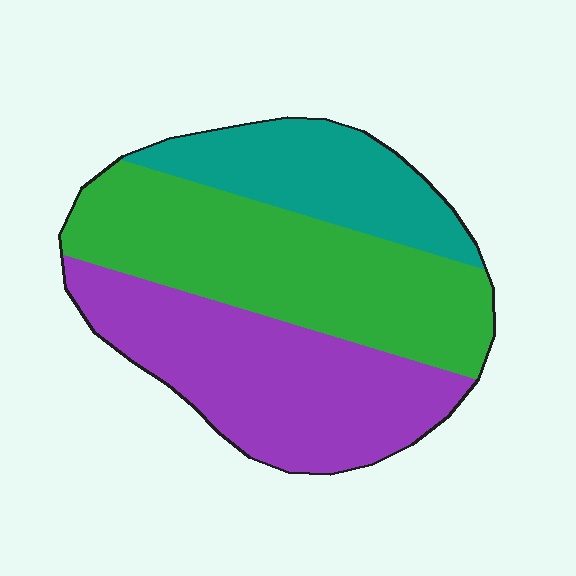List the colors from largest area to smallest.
From largest to smallest: green, purple, teal.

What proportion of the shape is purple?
Purple covers around 35% of the shape.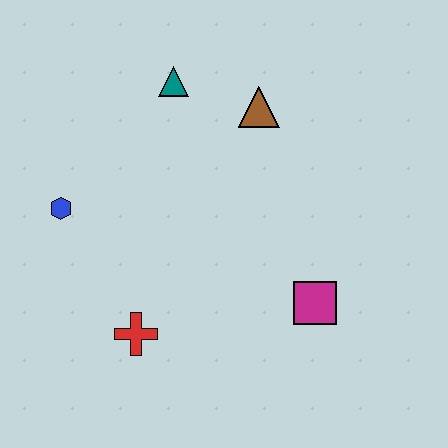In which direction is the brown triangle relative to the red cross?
The brown triangle is above the red cross.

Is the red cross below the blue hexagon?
Yes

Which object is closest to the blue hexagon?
The red cross is closest to the blue hexagon.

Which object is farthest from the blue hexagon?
The magenta square is farthest from the blue hexagon.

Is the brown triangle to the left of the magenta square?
Yes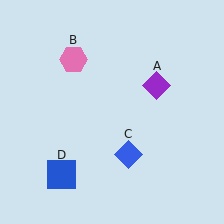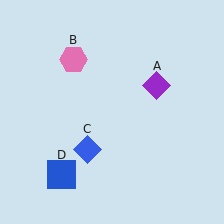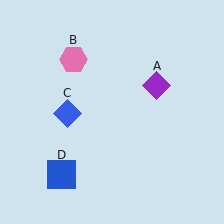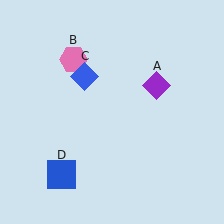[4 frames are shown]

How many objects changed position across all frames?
1 object changed position: blue diamond (object C).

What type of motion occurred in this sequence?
The blue diamond (object C) rotated clockwise around the center of the scene.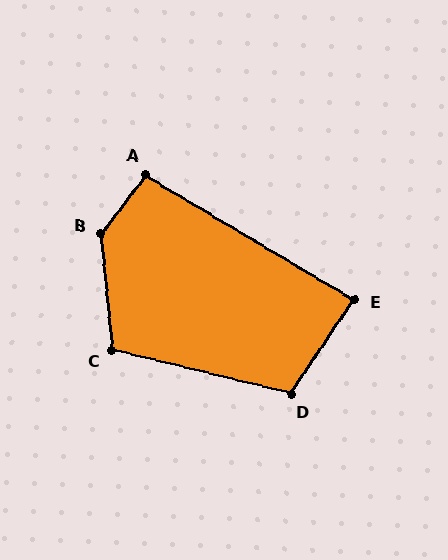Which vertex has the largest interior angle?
B, at approximately 137 degrees.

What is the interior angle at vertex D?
Approximately 110 degrees (obtuse).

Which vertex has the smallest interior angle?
E, at approximately 87 degrees.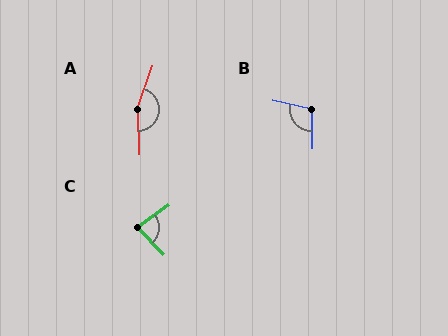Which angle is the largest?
A, at approximately 159 degrees.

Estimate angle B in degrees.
Approximately 102 degrees.